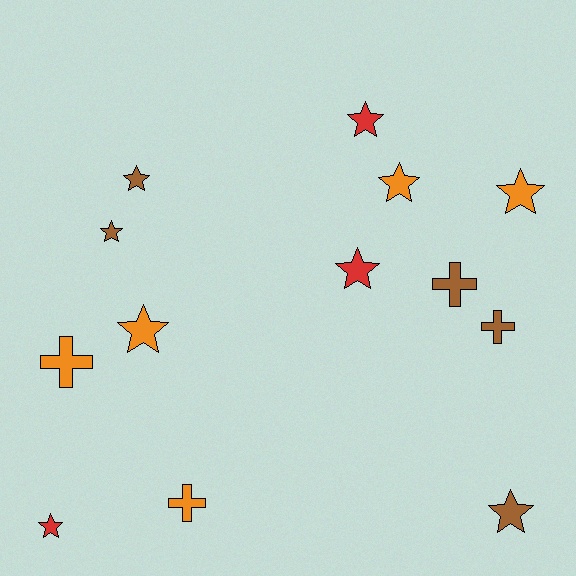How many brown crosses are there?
There are 2 brown crosses.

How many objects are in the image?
There are 13 objects.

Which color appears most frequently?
Brown, with 5 objects.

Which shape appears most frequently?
Star, with 9 objects.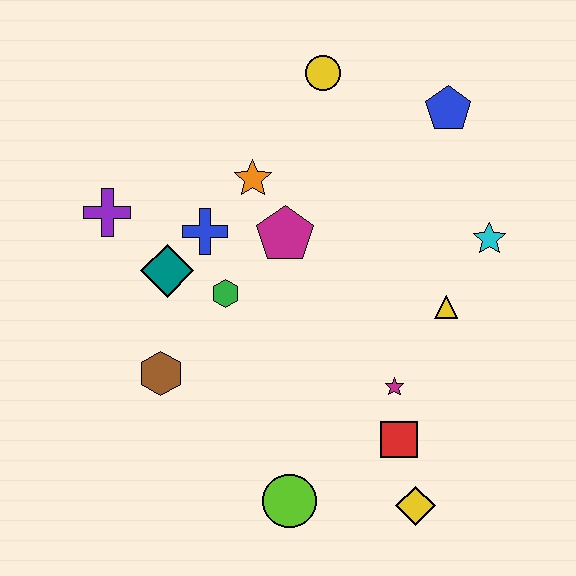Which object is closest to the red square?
The magenta star is closest to the red square.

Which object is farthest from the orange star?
The yellow diamond is farthest from the orange star.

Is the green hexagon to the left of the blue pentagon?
Yes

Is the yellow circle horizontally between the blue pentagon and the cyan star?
No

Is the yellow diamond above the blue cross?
No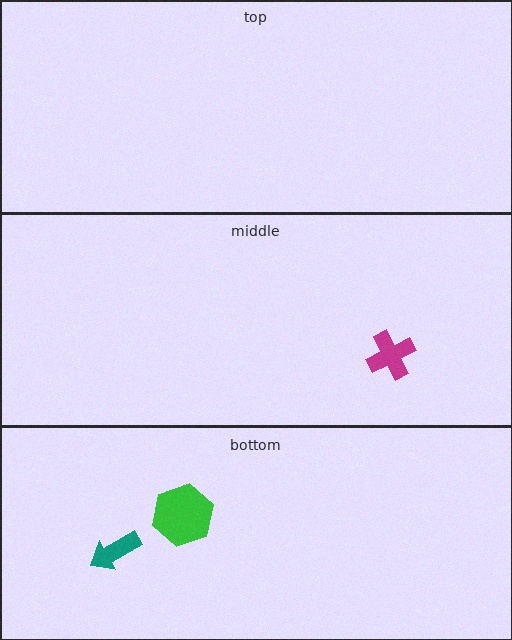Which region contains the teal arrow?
The bottom region.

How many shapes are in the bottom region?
2.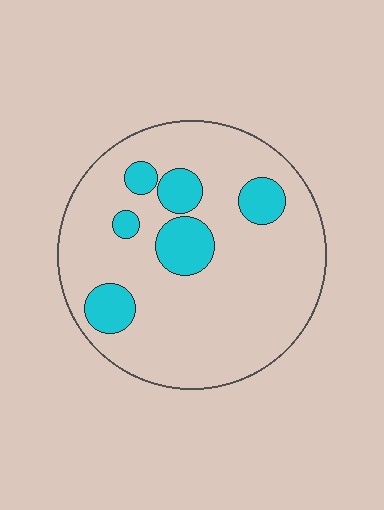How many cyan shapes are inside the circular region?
6.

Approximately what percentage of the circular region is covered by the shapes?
Approximately 15%.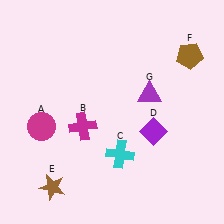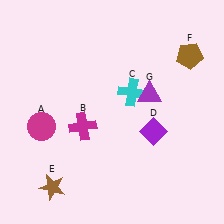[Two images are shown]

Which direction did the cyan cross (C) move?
The cyan cross (C) moved up.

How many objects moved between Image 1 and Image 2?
1 object moved between the two images.